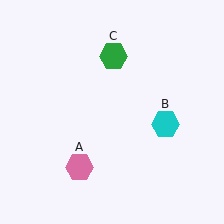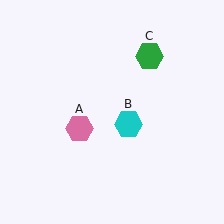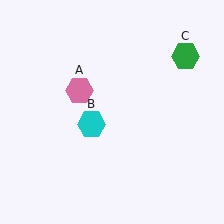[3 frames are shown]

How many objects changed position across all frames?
3 objects changed position: pink hexagon (object A), cyan hexagon (object B), green hexagon (object C).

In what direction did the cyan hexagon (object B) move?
The cyan hexagon (object B) moved left.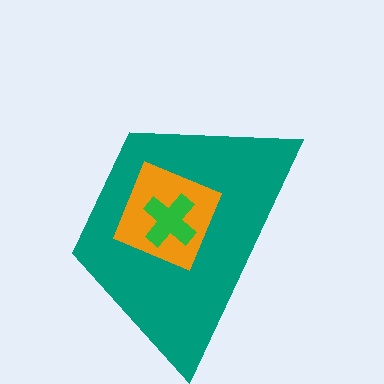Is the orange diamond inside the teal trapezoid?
Yes.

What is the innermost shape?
The green cross.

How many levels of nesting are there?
3.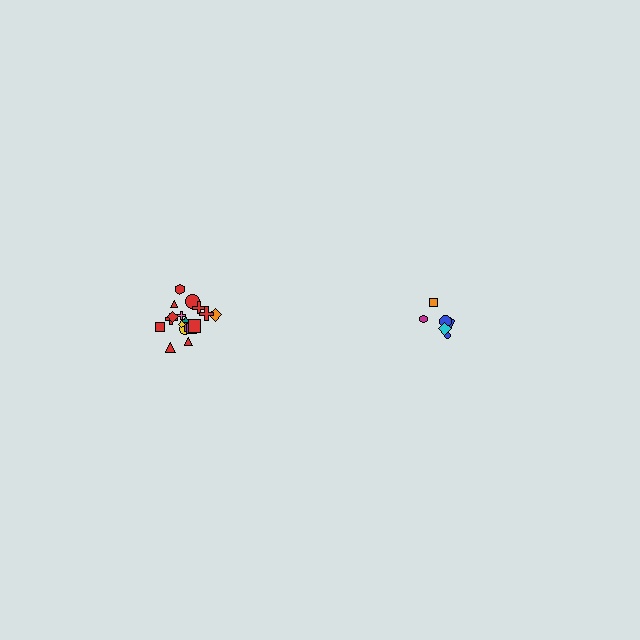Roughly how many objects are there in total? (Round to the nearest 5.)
Roughly 25 objects in total.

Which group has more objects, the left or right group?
The left group.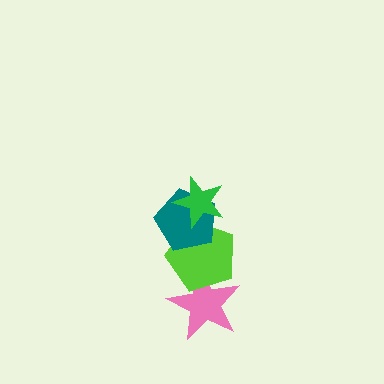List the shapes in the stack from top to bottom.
From top to bottom: the green star, the teal pentagon, the lime pentagon, the pink star.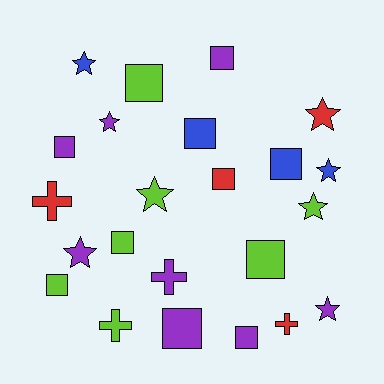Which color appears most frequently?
Purple, with 8 objects.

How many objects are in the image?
There are 23 objects.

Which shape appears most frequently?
Square, with 11 objects.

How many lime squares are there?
There are 4 lime squares.